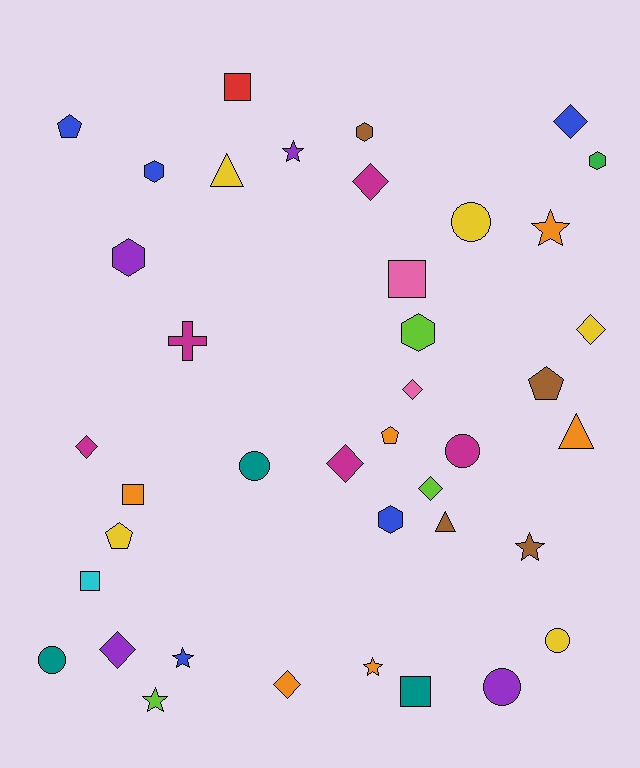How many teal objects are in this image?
There are 3 teal objects.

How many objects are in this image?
There are 40 objects.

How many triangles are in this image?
There are 3 triangles.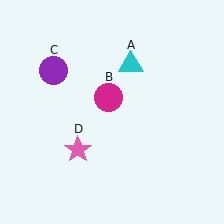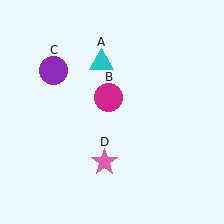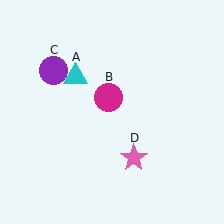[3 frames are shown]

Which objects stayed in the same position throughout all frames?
Magenta circle (object B) and purple circle (object C) remained stationary.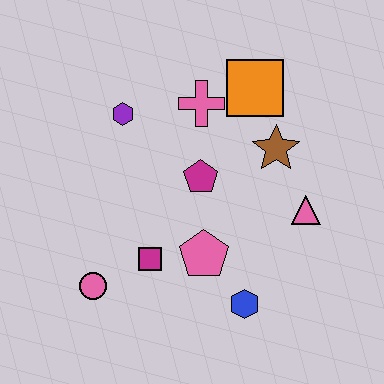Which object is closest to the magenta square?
The pink pentagon is closest to the magenta square.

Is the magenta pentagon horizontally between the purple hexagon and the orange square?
Yes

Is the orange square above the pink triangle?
Yes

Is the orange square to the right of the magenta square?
Yes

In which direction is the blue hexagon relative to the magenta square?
The blue hexagon is to the right of the magenta square.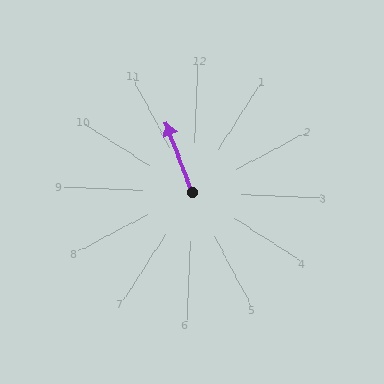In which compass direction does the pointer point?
Northwest.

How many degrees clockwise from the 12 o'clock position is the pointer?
Approximately 337 degrees.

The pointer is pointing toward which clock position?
Roughly 11 o'clock.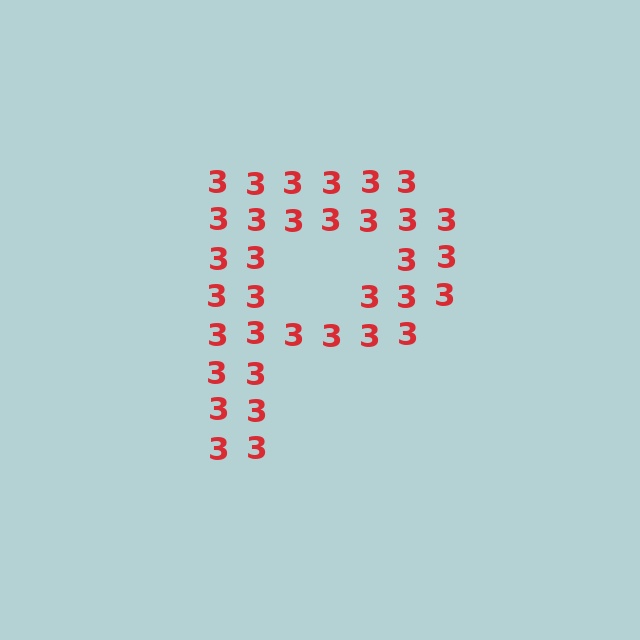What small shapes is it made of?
It is made of small digit 3's.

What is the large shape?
The large shape is the letter P.